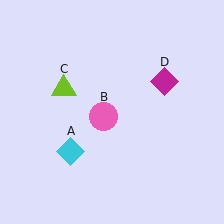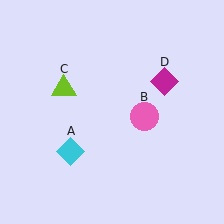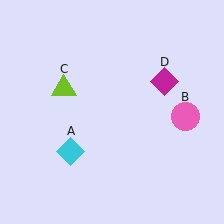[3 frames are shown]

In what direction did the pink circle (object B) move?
The pink circle (object B) moved right.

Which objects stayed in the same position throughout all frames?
Cyan diamond (object A) and lime triangle (object C) and magenta diamond (object D) remained stationary.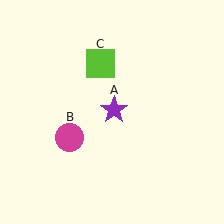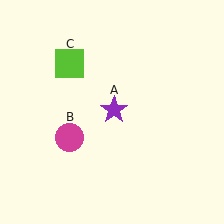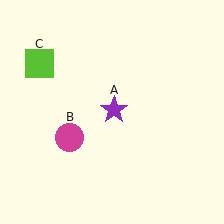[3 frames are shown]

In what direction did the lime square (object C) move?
The lime square (object C) moved left.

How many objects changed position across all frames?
1 object changed position: lime square (object C).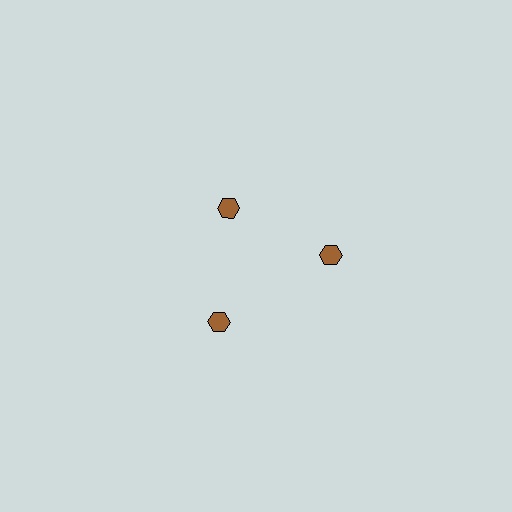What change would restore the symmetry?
The symmetry would be restored by moving it outward, back onto the ring so that all 3 hexagons sit at equal angles and equal distance from the center.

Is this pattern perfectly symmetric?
No. The 3 brown hexagons are arranged in a ring, but one element near the 11 o'clock position is pulled inward toward the center, breaking the 3-fold rotational symmetry.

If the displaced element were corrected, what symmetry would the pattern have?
It would have 3-fold rotational symmetry — the pattern would map onto itself every 120 degrees.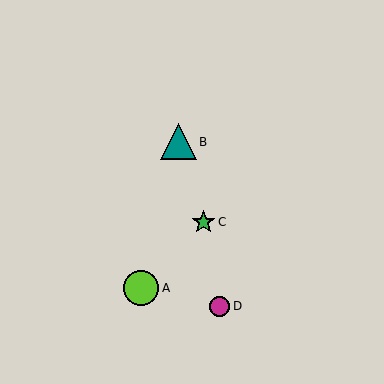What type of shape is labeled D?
Shape D is a magenta circle.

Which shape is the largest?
The teal triangle (labeled B) is the largest.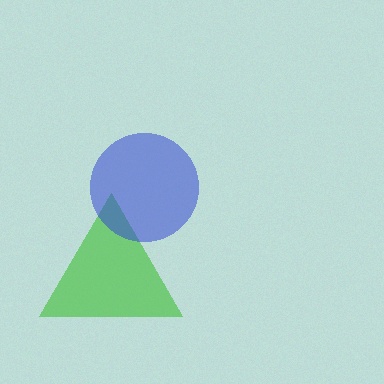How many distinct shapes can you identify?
There are 2 distinct shapes: a green triangle, a blue circle.